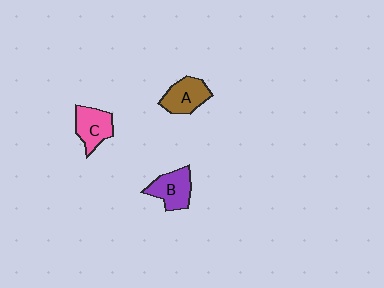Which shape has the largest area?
Shape B (purple).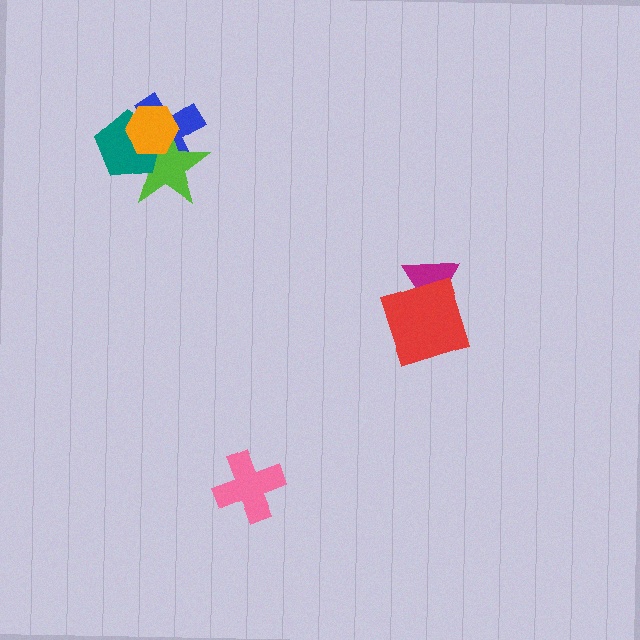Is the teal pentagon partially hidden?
Yes, it is partially covered by another shape.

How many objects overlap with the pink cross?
0 objects overlap with the pink cross.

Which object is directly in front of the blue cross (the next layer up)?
The lime star is directly in front of the blue cross.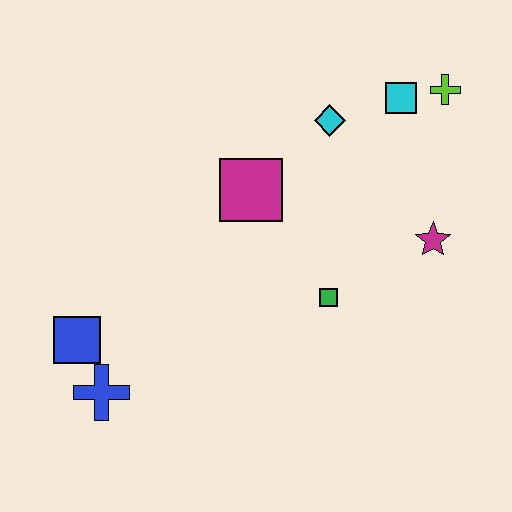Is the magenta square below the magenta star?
No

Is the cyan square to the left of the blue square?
No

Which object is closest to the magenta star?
The green square is closest to the magenta star.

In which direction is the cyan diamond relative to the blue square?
The cyan diamond is to the right of the blue square.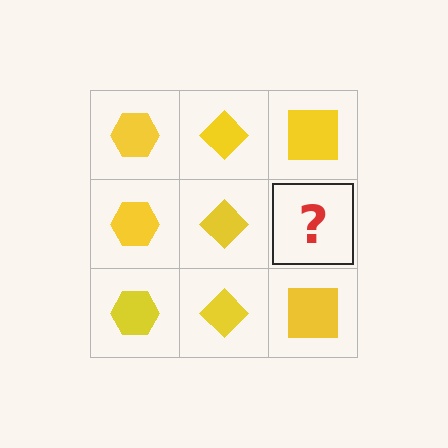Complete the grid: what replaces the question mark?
The question mark should be replaced with a yellow square.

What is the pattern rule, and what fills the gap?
The rule is that each column has a consistent shape. The gap should be filled with a yellow square.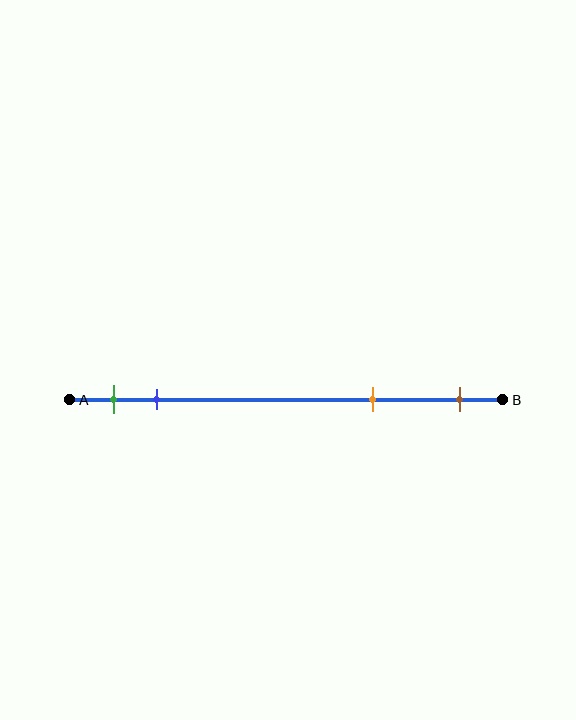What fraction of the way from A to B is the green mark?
The green mark is approximately 10% (0.1) of the way from A to B.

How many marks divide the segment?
There are 4 marks dividing the segment.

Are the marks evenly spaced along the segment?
No, the marks are not evenly spaced.